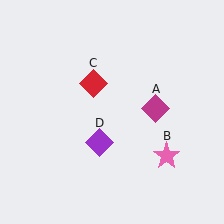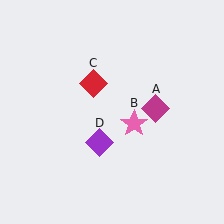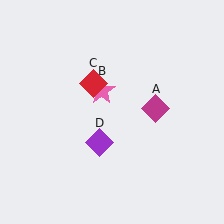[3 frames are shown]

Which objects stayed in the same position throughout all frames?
Magenta diamond (object A) and red diamond (object C) and purple diamond (object D) remained stationary.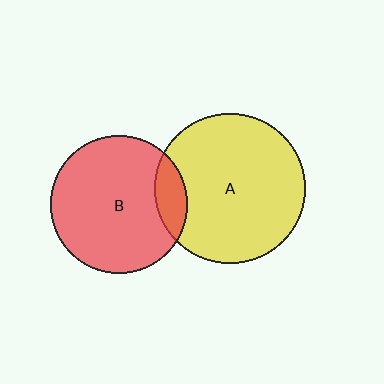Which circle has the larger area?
Circle A (yellow).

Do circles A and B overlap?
Yes.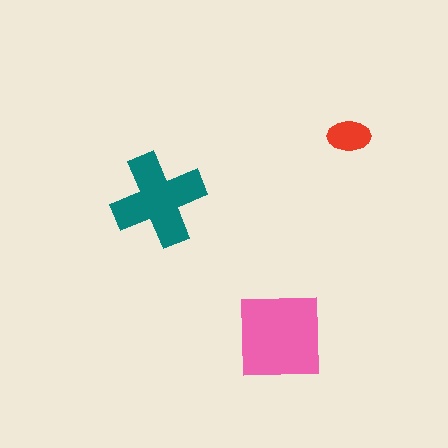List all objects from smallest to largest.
The red ellipse, the teal cross, the pink square.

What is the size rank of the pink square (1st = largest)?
1st.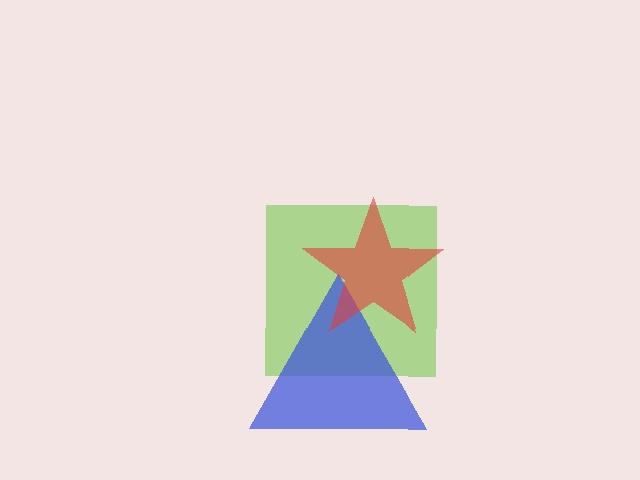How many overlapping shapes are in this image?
There are 3 overlapping shapes in the image.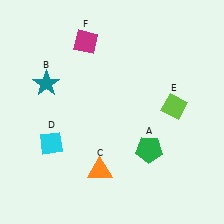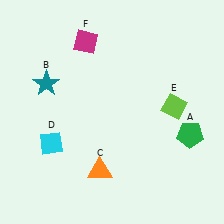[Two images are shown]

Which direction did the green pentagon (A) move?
The green pentagon (A) moved right.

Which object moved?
The green pentagon (A) moved right.